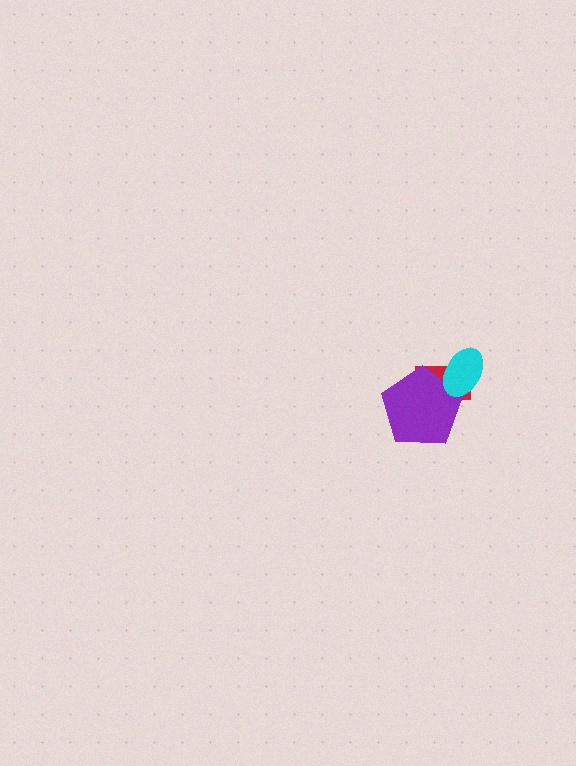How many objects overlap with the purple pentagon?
2 objects overlap with the purple pentagon.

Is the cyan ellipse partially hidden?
No, no other shape covers it.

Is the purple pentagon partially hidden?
Yes, it is partially covered by another shape.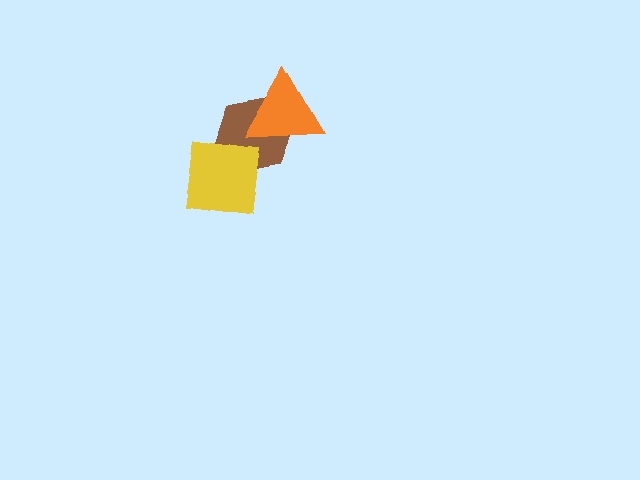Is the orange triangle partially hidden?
No, no other shape covers it.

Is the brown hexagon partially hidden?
Yes, it is partially covered by another shape.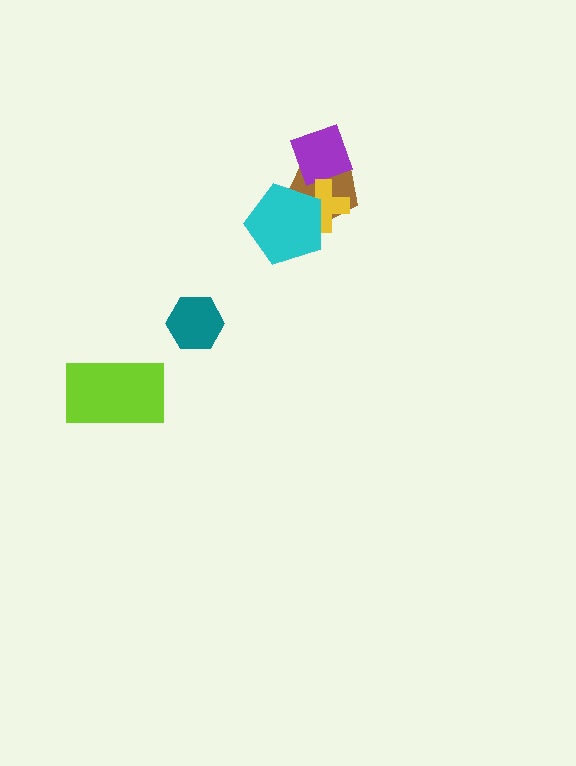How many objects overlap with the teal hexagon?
0 objects overlap with the teal hexagon.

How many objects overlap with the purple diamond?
2 objects overlap with the purple diamond.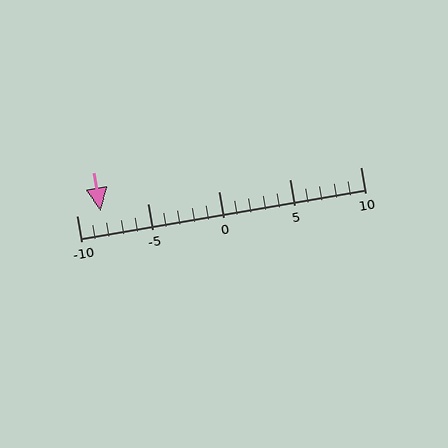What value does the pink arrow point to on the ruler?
The pink arrow points to approximately -8.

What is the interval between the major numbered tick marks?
The major tick marks are spaced 5 units apart.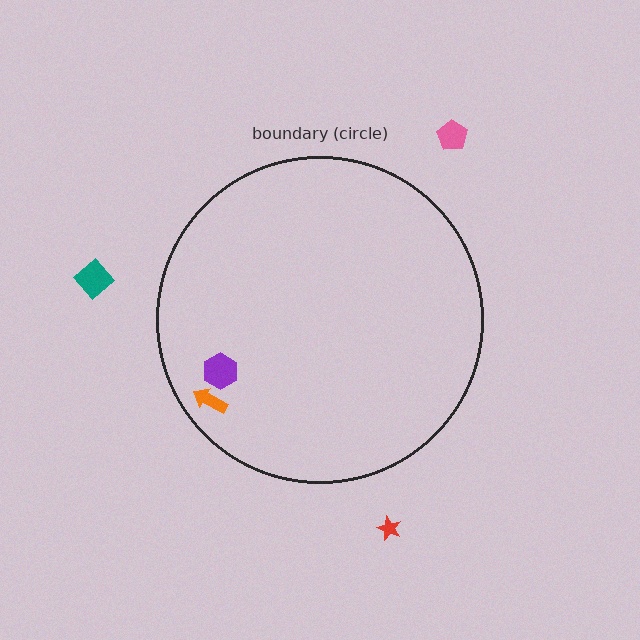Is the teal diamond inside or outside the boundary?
Outside.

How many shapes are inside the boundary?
2 inside, 3 outside.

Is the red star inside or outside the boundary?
Outside.